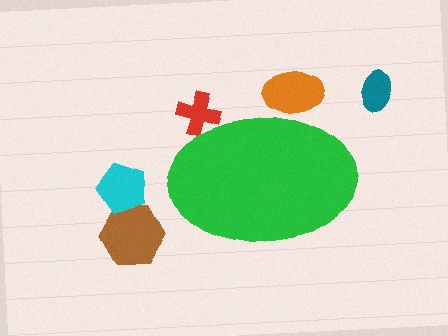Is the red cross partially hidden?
Yes, the red cross is partially hidden behind the green ellipse.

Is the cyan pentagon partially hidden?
No, the cyan pentagon is fully visible.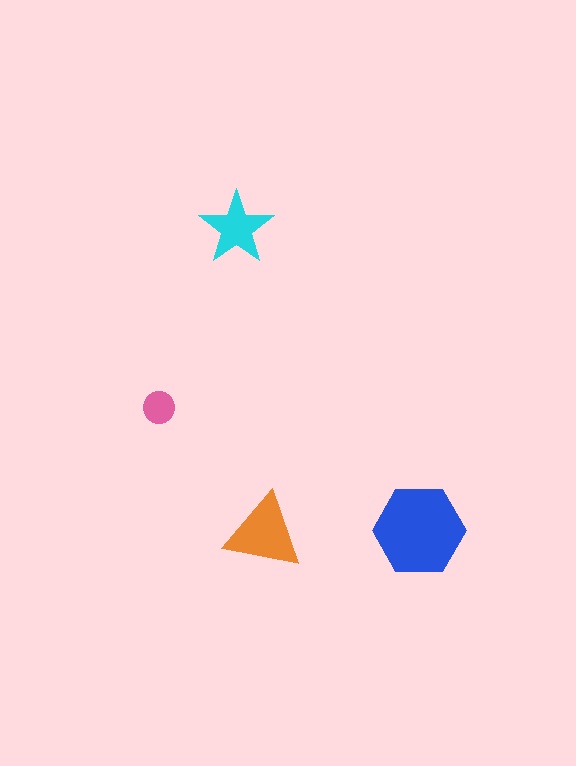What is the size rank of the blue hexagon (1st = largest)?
1st.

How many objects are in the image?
There are 4 objects in the image.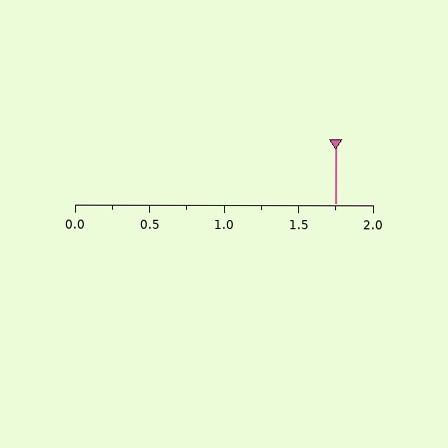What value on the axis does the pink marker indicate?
The marker indicates approximately 1.75.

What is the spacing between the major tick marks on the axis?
The major ticks are spaced 0.5 apart.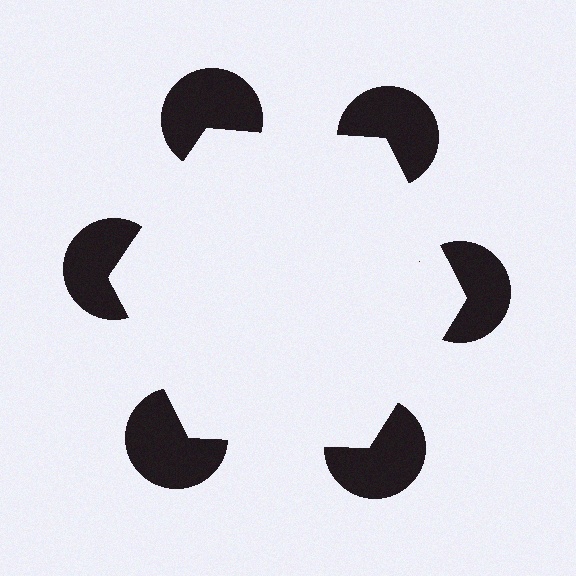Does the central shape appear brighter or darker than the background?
It typically appears slightly brighter than the background, even though no actual brightness change is drawn.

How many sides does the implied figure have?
6 sides.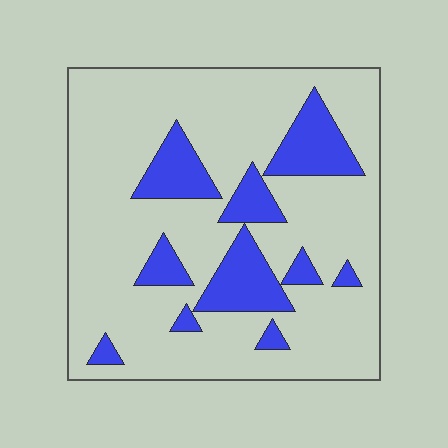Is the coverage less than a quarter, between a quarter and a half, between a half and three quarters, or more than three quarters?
Less than a quarter.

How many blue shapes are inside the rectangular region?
10.